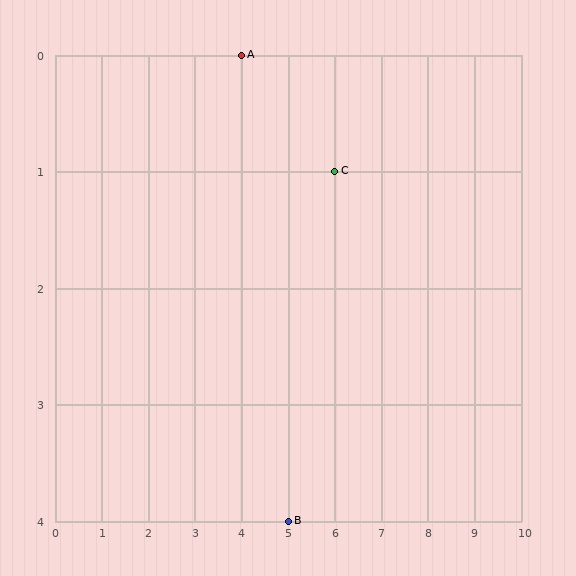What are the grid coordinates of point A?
Point A is at grid coordinates (4, 0).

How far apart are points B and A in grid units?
Points B and A are 1 column and 4 rows apart (about 4.1 grid units diagonally).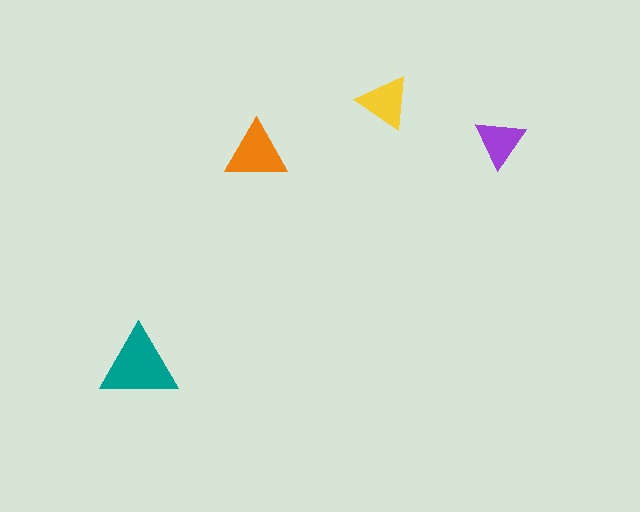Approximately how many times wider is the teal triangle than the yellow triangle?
About 1.5 times wider.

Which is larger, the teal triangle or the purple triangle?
The teal one.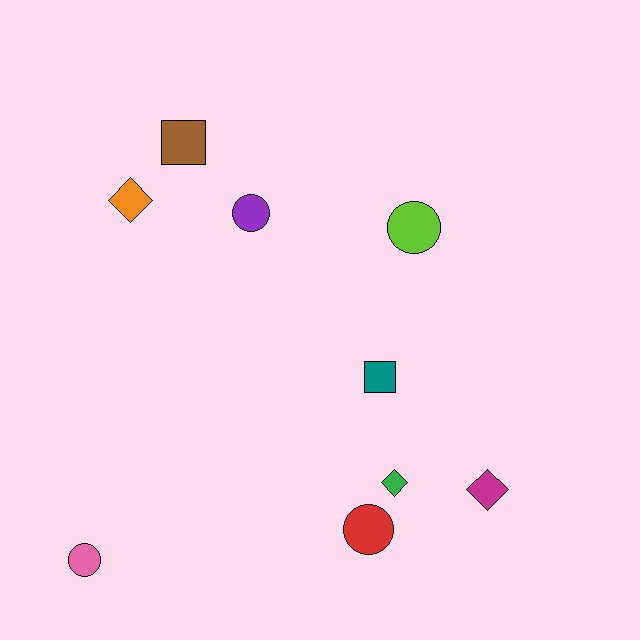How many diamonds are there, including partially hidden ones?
There are 3 diamonds.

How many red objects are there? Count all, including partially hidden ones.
There is 1 red object.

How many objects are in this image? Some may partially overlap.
There are 9 objects.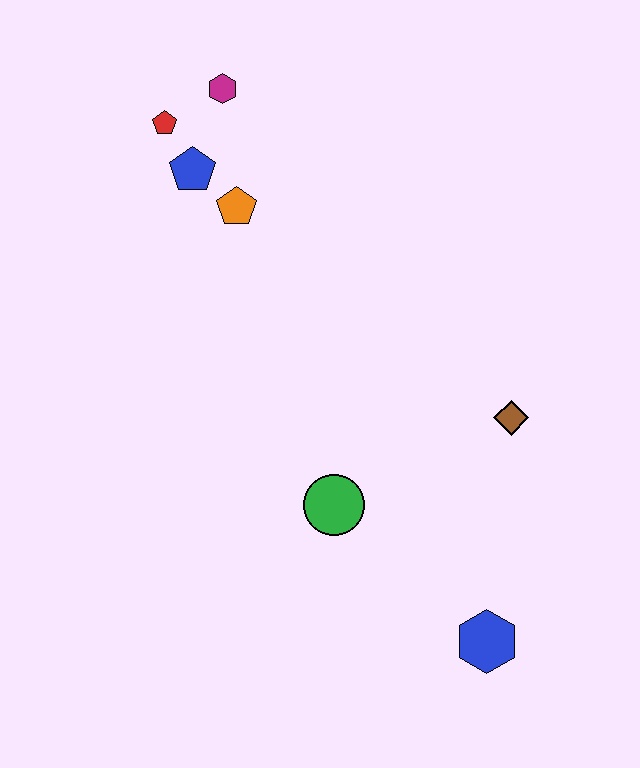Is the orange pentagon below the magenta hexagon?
Yes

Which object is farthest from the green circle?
The magenta hexagon is farthest from the green circle.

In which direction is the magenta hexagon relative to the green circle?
The magenta hexagon is above the green circle.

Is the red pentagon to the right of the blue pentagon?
No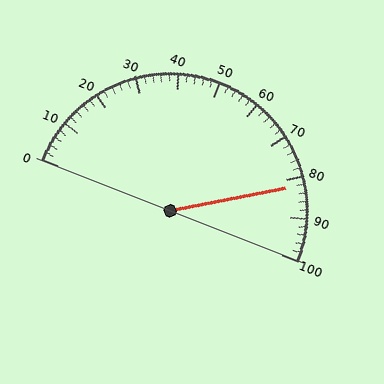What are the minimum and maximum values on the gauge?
The gauge ranges from 0 to 100.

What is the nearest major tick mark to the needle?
The nearest major tick mark is 80.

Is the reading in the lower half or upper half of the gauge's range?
The reading is in the upper half of the range (0 to 100).